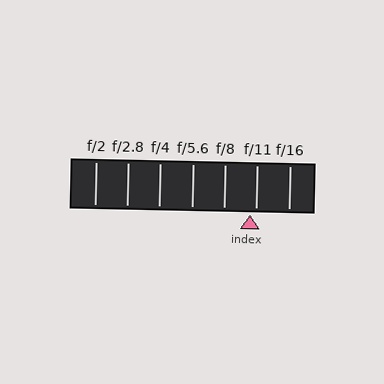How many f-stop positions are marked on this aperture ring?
There are 7 f-stop positions marked.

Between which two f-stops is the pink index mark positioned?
The index mark is between f/8 and f/11.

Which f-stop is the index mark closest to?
The index mark is closest to f/11.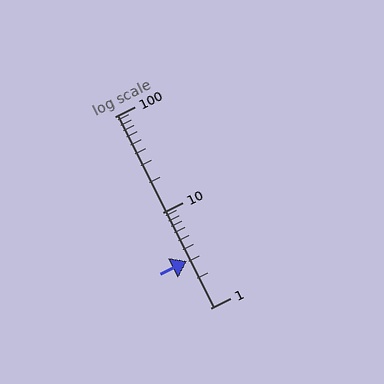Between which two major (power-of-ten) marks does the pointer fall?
The pointer is between 1 and 10.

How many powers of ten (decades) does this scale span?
The scale spans 2 decades, from 1 to 100.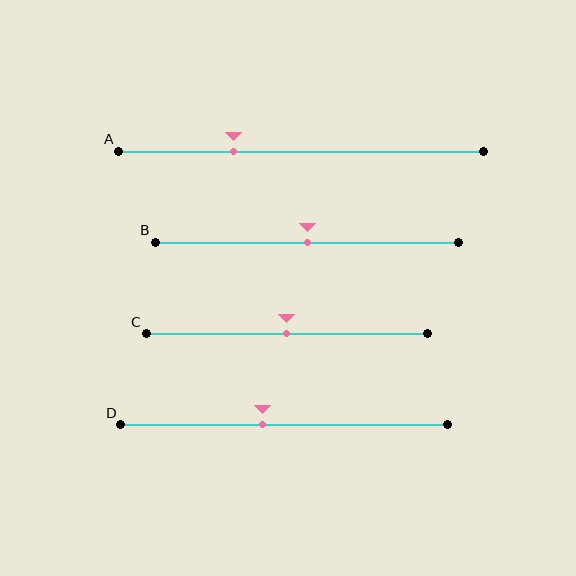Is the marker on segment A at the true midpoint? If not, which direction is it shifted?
No, the marker on segment A is shifted to the left by about 18% of the segment length.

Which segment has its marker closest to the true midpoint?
Segment B has its marker closest to the true midpoint.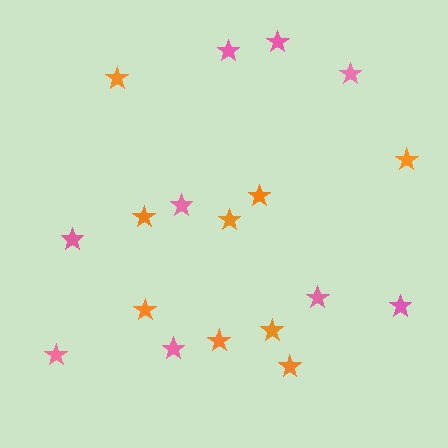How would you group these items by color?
There are 2 groups: one group of pink stars (9) and one group of orange stars (9).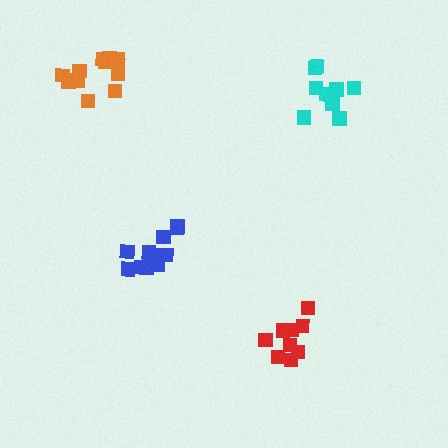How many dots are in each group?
Group 1: 13 dots, Group 2: 13 dots, Group 3: 9 dots, Group 4: 9 dots (44 total).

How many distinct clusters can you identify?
There are 4 distinct clusters.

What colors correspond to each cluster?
The clusters are colored: blue, orange, red, cyan.